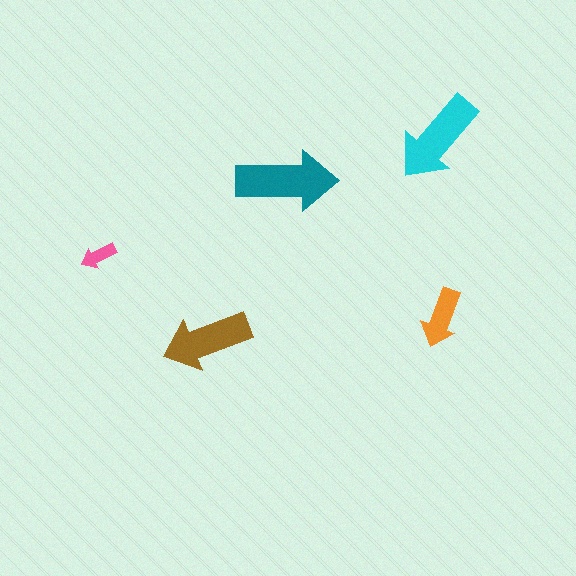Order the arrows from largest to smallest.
the teal one, the cyan one, the brown one, the orange one, the pink one.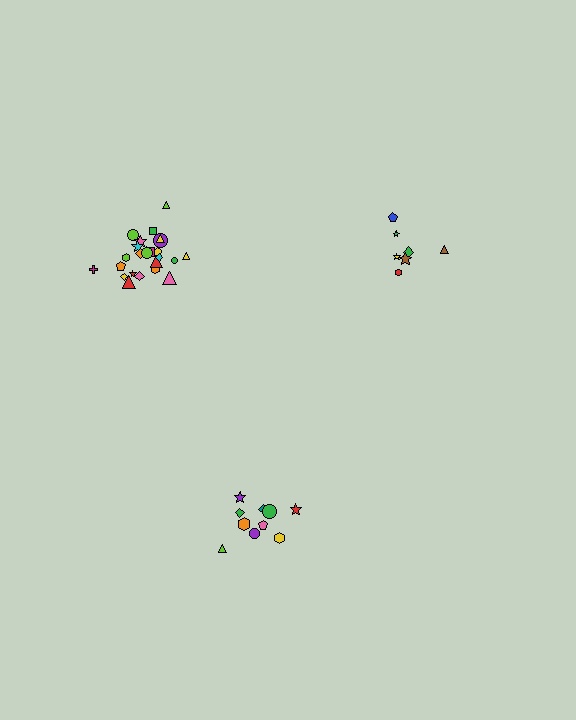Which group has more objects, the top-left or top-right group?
The top-left group.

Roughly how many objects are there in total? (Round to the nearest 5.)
Roughly 40 objects in total.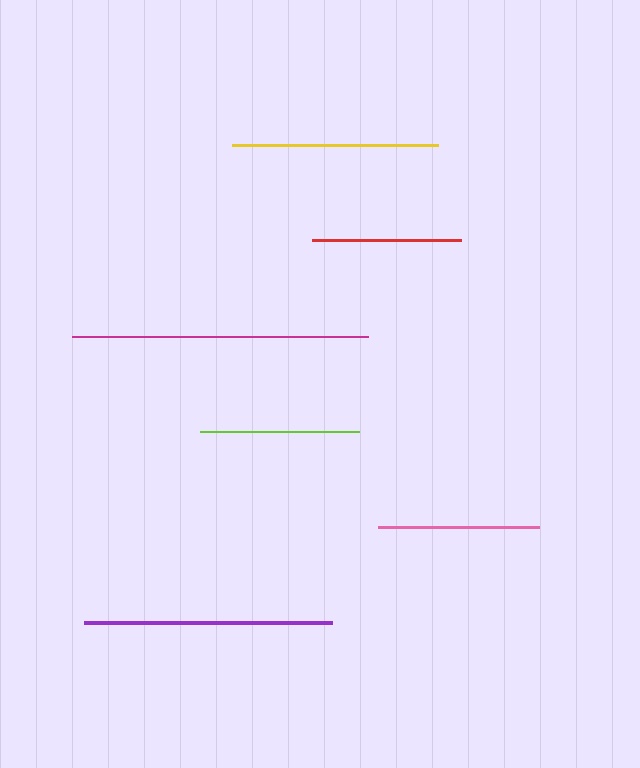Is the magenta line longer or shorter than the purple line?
The magenta line is longer than the purple line.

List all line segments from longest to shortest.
From longest to shortest: magenta, purple, yellow, pink, lime, red.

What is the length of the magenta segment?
The magenta segment is approximately 296 pixels long.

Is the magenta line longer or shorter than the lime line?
The magenta line is longer than the lime line.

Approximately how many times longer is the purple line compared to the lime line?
The purple line is approximately 1.6 times the length of the lime line.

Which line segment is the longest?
The magenta line is the longest at approximately 296 pixels.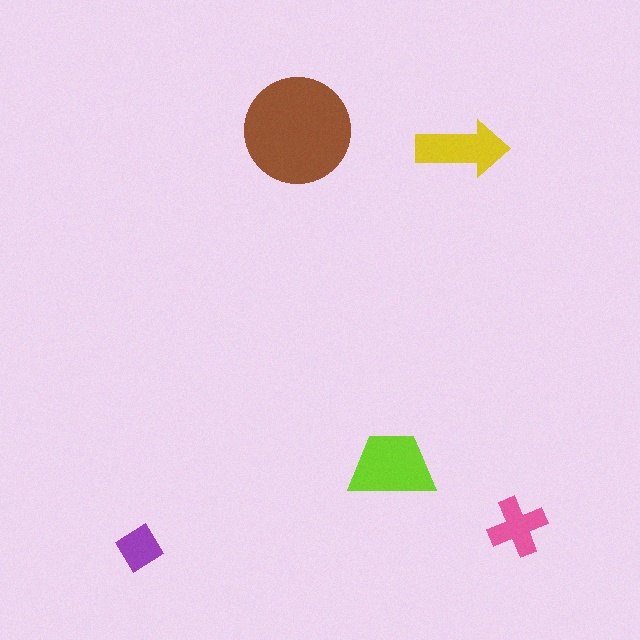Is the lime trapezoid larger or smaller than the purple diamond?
Larger.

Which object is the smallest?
The purple diamond.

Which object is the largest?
The brown circle.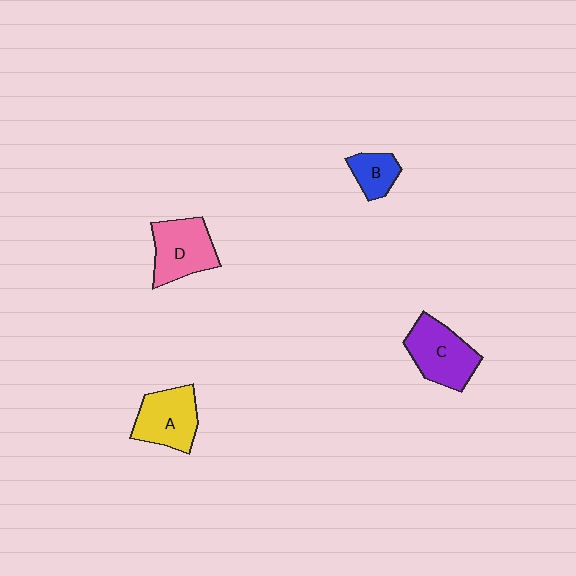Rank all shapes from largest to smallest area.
From largest to smallest: C (purple), D (pink), A (yellow), B (blue).